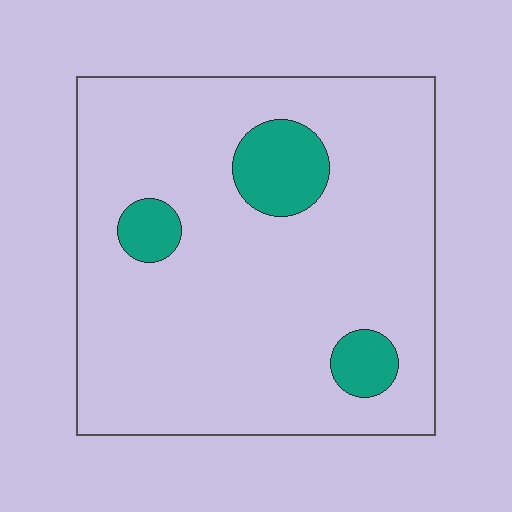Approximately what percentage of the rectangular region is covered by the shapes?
Approximately 10%.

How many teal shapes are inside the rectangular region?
3.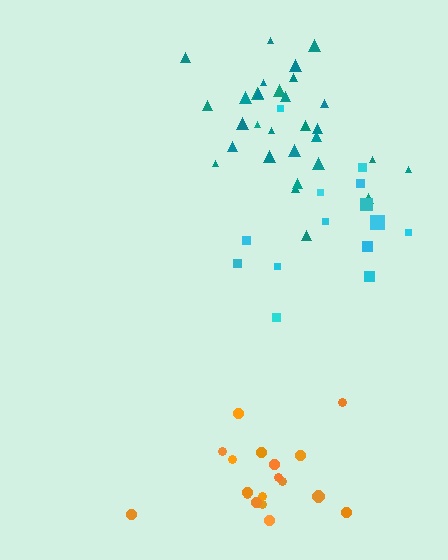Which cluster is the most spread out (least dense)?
Cyan.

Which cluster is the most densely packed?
Orange.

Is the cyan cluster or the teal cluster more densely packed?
Teal.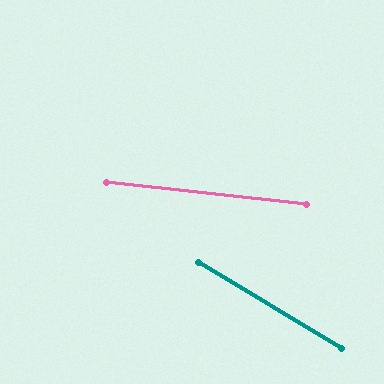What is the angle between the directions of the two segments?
Approximately 25 degrees.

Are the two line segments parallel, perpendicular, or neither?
Neither parallel nor perpendicular — they differ by about 25°.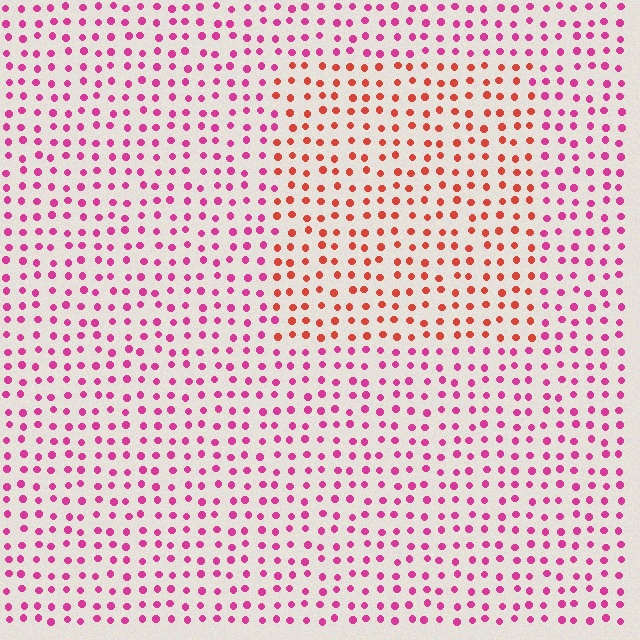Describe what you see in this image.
The image is filled with small magenta elements in a uniform arrangement. A rectangle-shaped region is visible where the elements are tinted to a slightly different hue, forming a subtle color boundary.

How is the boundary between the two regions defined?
The boundary is defined purely by a slight shift in hue (about 41 degrees). Spacing, size, and orientation are identical on both sides.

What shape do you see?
I see a rectangle.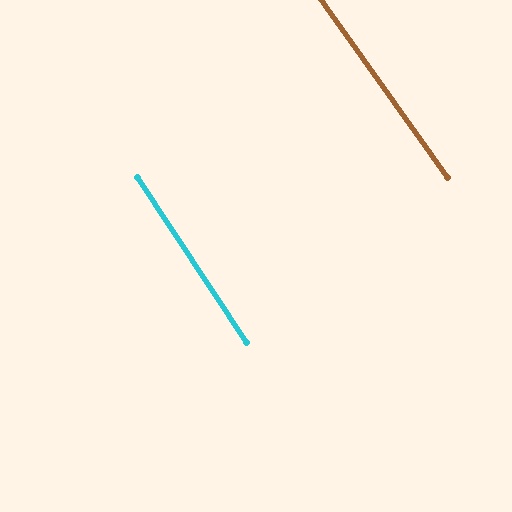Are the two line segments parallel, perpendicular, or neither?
Parallel — their directions differ by only 1.5°.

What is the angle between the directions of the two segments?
Approximately 2 degrees.